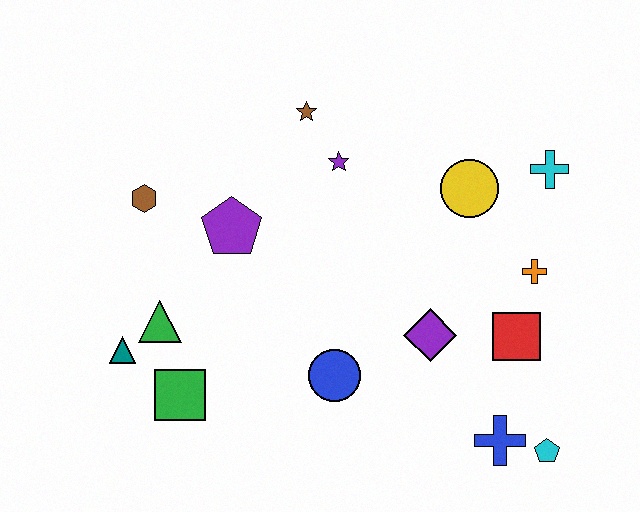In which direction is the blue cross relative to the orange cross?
The blue cross is below the orange cross.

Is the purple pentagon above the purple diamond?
Yes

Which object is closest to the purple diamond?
The red square is closest to the purple diamond.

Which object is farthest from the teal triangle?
The cyan cross is farthest from the teal triangle.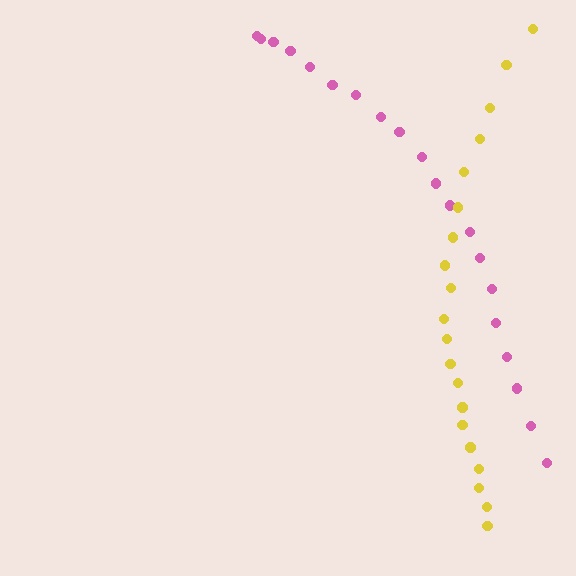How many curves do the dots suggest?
There are 2 distinct paths.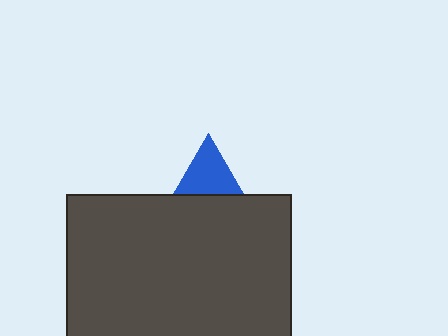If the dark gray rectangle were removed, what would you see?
You would see the complete blue triangle.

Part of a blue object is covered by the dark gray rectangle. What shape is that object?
It is a triangle.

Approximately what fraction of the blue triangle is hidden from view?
Roughly 65% of the blue triangle is hidden behind the dark gray rectangle.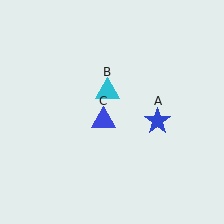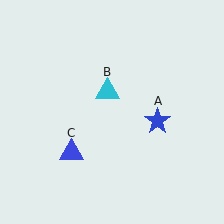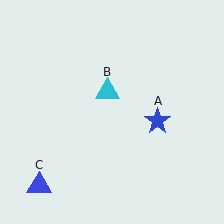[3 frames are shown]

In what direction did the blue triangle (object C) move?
The blue triangle (object C) moved down and to the left.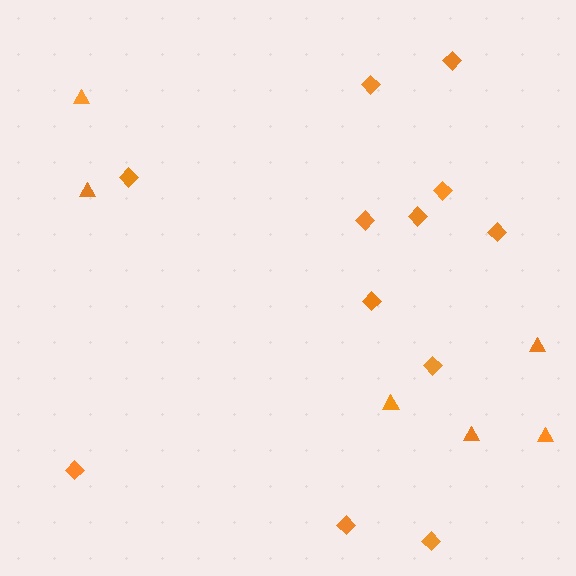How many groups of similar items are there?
There are 2 groups: one group of diamonds (12) and one group of triangles (6).